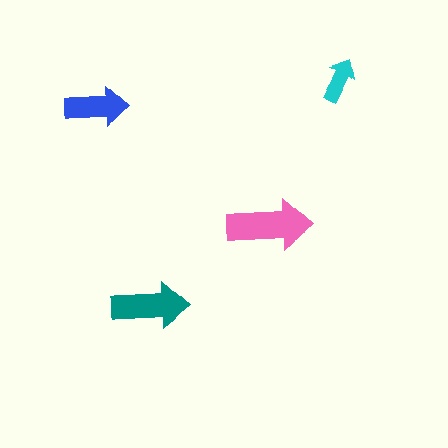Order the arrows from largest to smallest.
the pink one, the teal one, the blue one, the cyan one.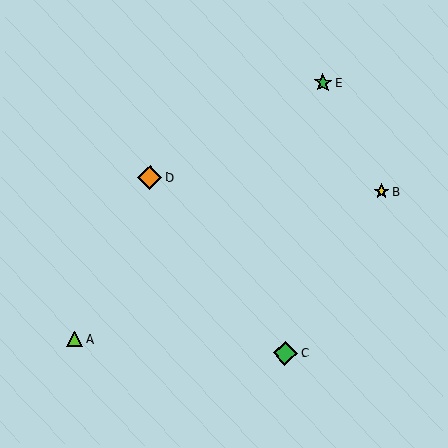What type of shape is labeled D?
Shape D is an orange diamond.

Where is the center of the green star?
The center of the green star is at (323, 83).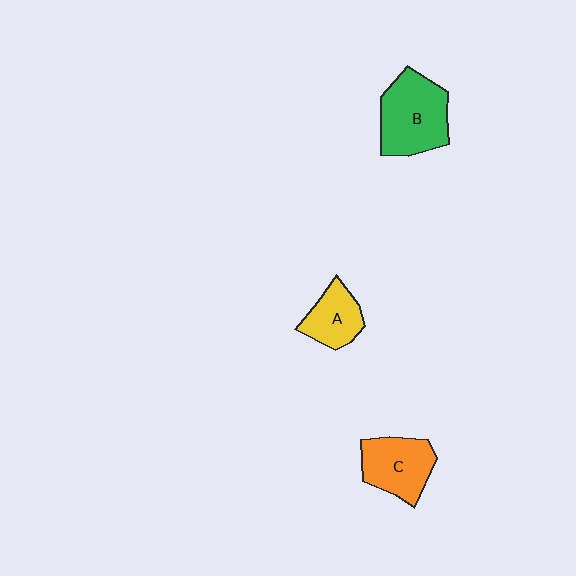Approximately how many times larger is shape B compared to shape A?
Approximately 1.7 times.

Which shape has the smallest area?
Shape A (yellow).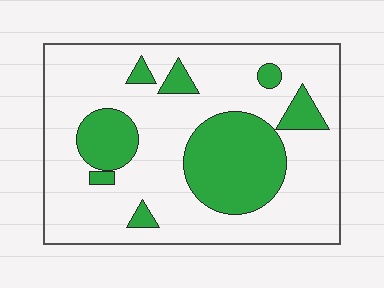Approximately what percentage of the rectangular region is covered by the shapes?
Approximately 25%.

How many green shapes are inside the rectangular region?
8.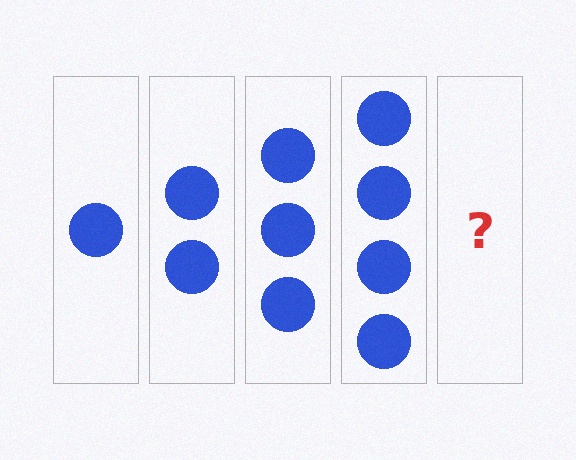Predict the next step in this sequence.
The next step is 5 circles.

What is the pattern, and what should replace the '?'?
The pattern is that each step adds one more circle. The '?' should be 5 circles.